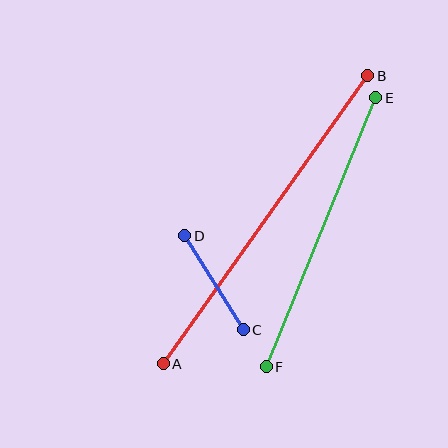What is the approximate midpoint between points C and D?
The midpoint is at approximately (214, 283) pixels.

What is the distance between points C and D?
The distance is approximately 111 pixels.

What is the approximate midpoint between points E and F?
The midpoint is at approximately (321, 232) pixels.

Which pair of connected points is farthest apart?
Points A and B are farthest apart.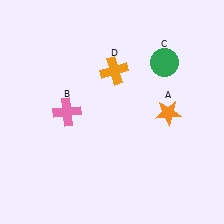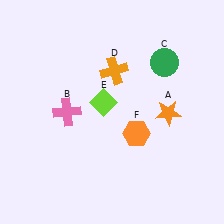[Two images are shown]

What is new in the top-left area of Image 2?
A lime diamond (E) was added in the top-left area of Image 2.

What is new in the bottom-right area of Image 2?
An orange hexagon (F) was added in the bottom-right area of Image 2.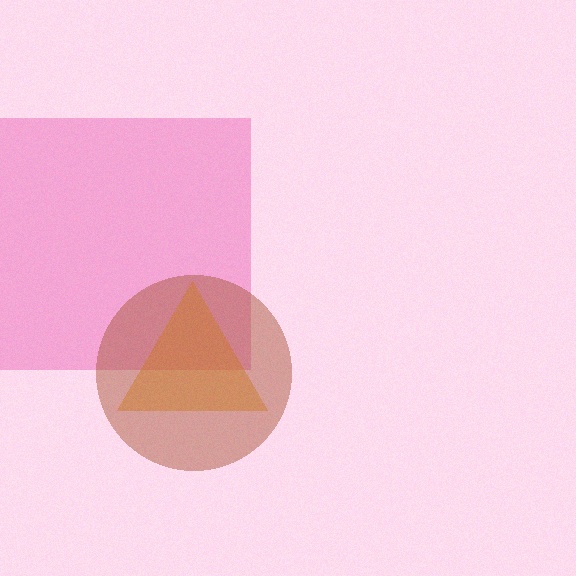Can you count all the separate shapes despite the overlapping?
Yes, there are 3 separate shapes.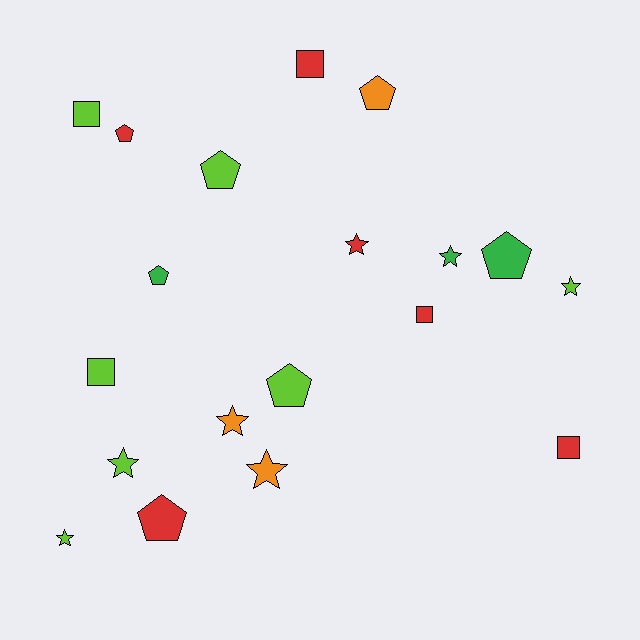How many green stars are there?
There is 1 green star.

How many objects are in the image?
There are 19 objects.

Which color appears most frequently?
Lime, with 7 objects.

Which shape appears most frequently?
Star, with 7 objects.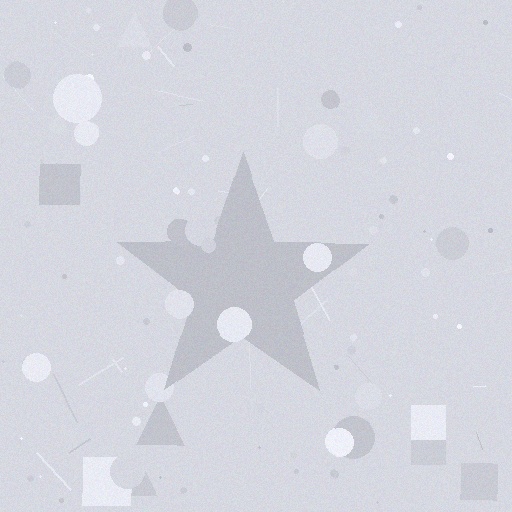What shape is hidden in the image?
A star is hidden in the image.